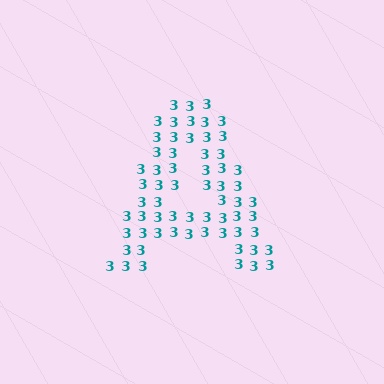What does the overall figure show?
The overall figure shows the letter A.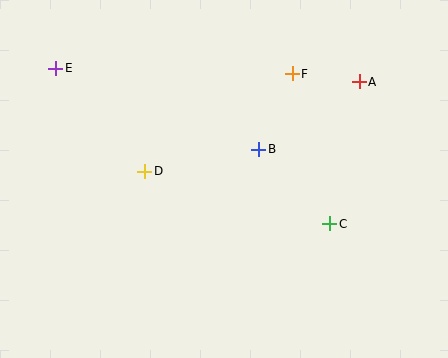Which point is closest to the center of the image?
Point B at (259, 149) is closest to the center.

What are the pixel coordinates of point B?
Point B is at (259, 149).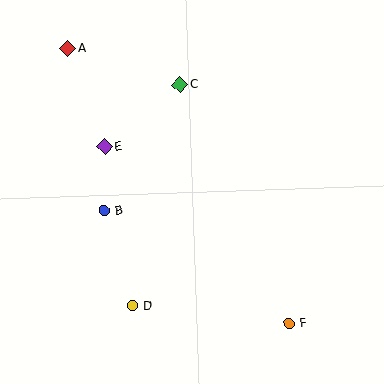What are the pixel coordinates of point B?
Point B is at (104, 211).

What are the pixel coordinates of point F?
Point F is at (289, 324).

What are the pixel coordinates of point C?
Point C is at (180, 85).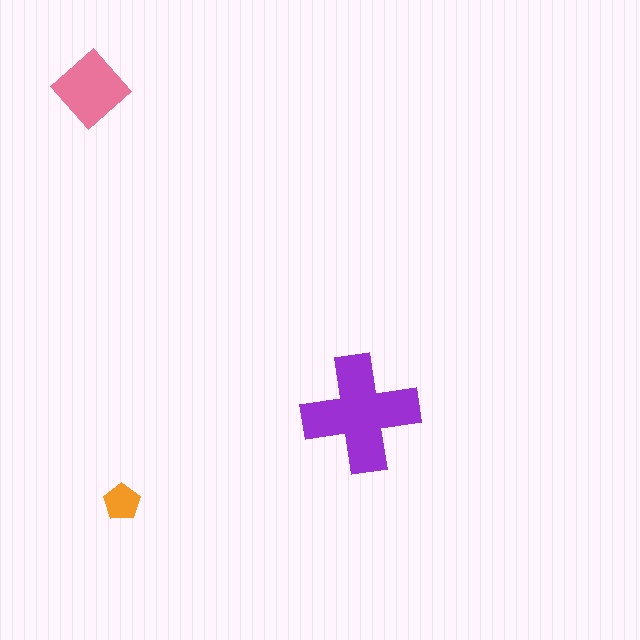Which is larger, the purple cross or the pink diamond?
The purple cross.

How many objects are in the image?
There are 3 objects in the image.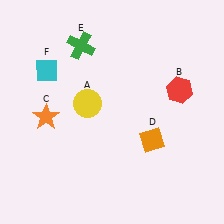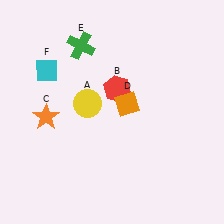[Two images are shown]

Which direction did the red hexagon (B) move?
The red hexagon (B) moved left.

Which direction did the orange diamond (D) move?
The orange diamond (D) moved up.